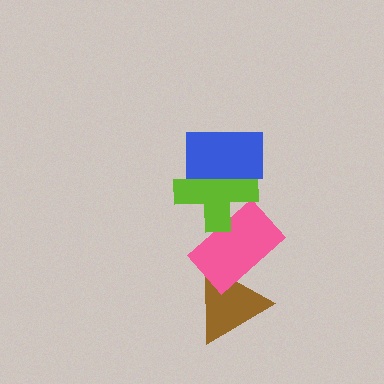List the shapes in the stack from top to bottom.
From top to bottom: the blue rectangle, the lime cross, the pink rectangle, the brown triangle.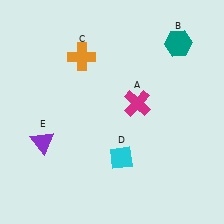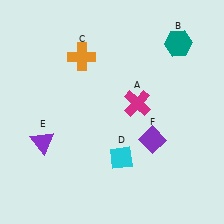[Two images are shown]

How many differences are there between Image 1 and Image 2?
There is 1 difference between the two images.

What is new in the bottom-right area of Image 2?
A purple diamond (F) was added in the bottom-right area of Image 2.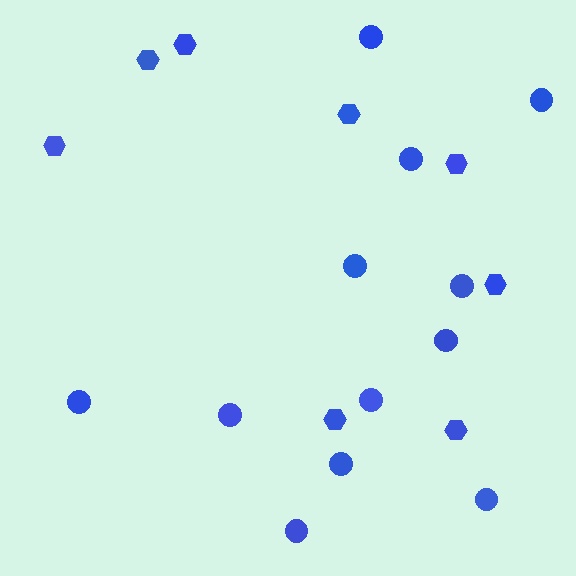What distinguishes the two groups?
There are 2 groups: one group of circles (12) and one group of hexagons (8).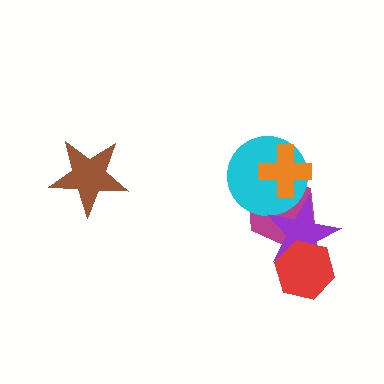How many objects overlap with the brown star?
0 objects overlap with the brown star.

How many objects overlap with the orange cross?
2 objects overlap with the orange cross.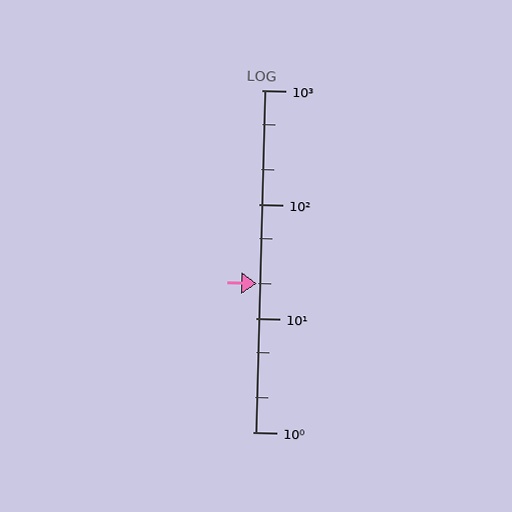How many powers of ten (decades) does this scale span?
The scale spans 3 decades, from 1 to 1000.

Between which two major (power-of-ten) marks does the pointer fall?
The pointer is between 10 and 100.